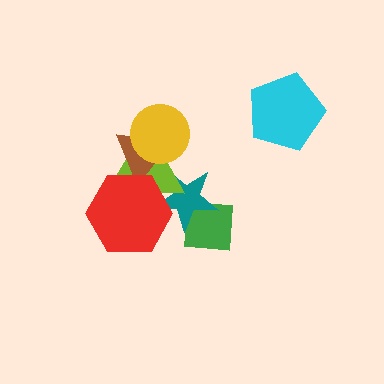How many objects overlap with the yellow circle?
2 objects overlap with the yellow circle.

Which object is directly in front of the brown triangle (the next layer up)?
The yellow circle is directly in front of the brown triangle.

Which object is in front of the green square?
The teal star is in front of the green square.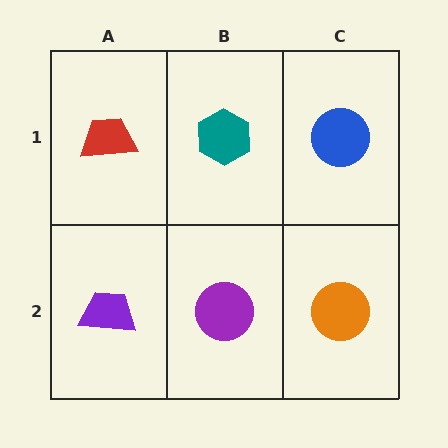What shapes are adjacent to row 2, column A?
A red trapezoid (row 1, column A), a purple circle (row 2, column B).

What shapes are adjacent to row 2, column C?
A blue circle (row 1, column C), a purple circle (row 2, column B).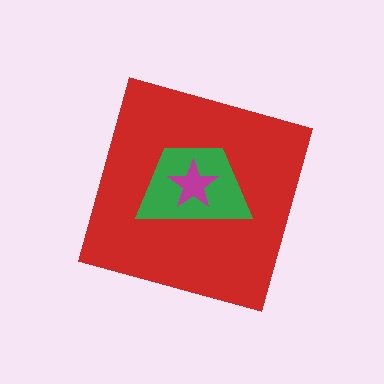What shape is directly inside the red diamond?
The green trapezoid.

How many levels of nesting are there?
3.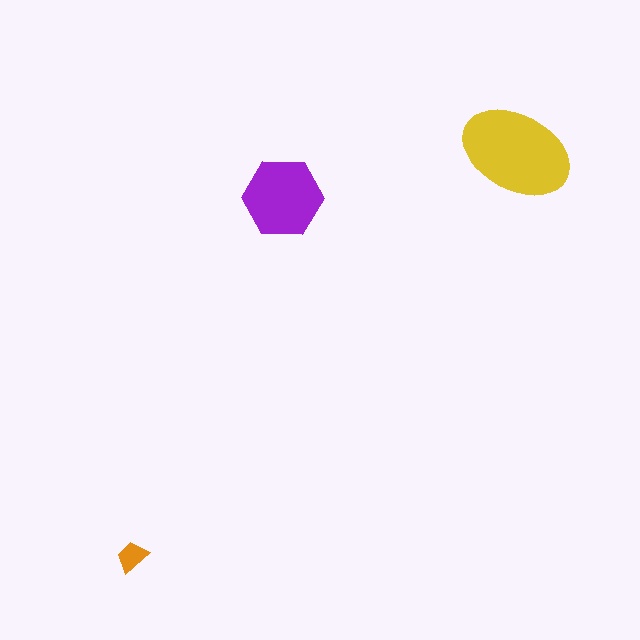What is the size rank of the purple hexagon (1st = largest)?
2nd.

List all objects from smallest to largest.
The orange trapezoid, the purple hexagon, the yellow ellipse.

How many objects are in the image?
There are 3 objects in the image.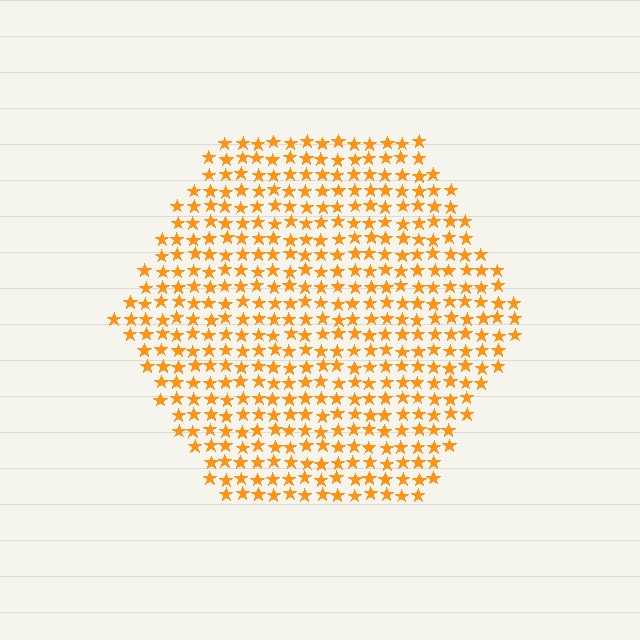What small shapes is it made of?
It is made of small stars.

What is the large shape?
The large shape is a hexagon.